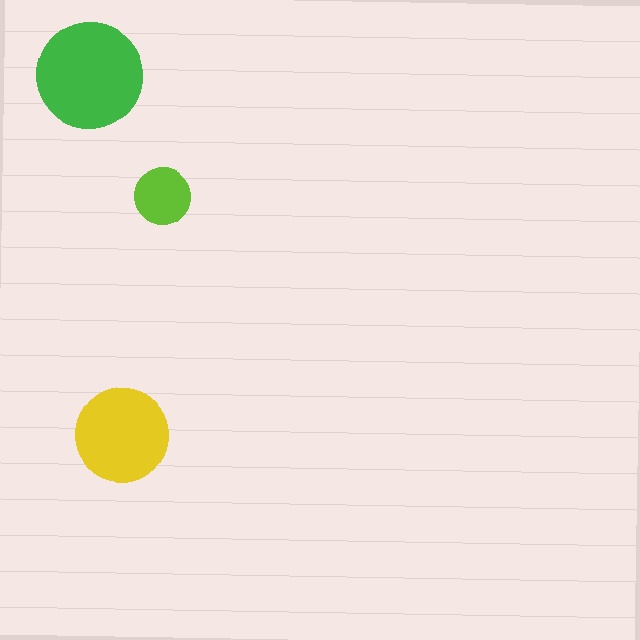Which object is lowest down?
The yellow circle is bottommost.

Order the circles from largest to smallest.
the green one, the yellow one, the lime one.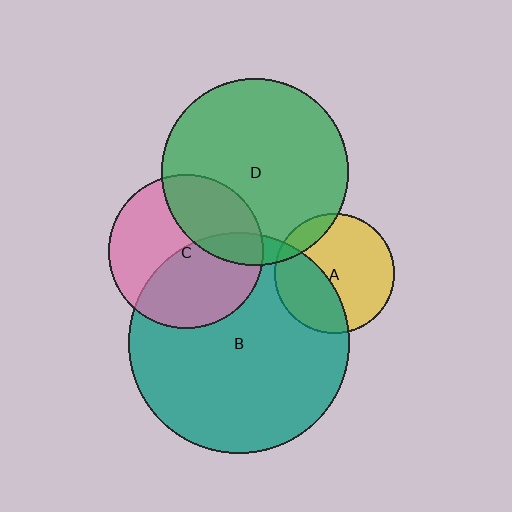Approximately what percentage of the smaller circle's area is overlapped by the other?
Approximately 10%.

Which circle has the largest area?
Circle B (teal).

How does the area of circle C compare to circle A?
Approximately 1.6 times.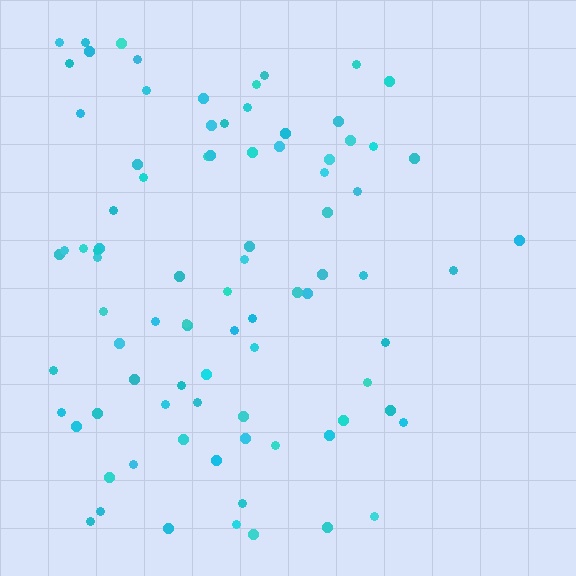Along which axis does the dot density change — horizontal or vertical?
Horizontal.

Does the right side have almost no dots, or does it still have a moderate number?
Still a moderate number, just noticeably fewer than the left.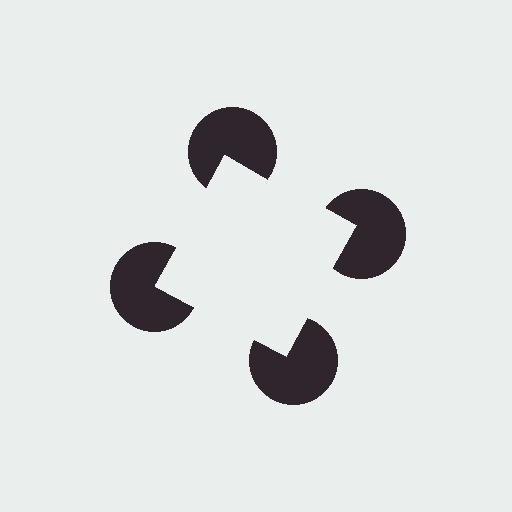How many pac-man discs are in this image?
There are 4 — one at each vertex of the illusory square.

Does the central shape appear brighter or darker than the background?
It typically appears slightly brighter than the background, even though no actual brightness change is drawn.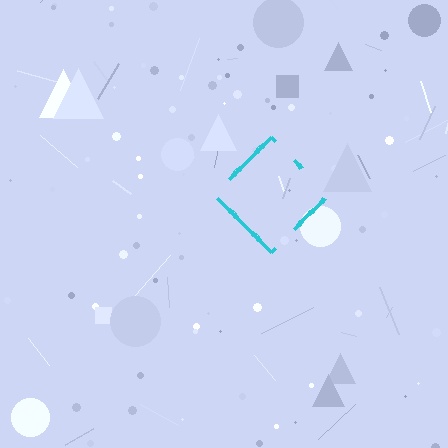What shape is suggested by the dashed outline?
The dashed outline suggests a diamond.